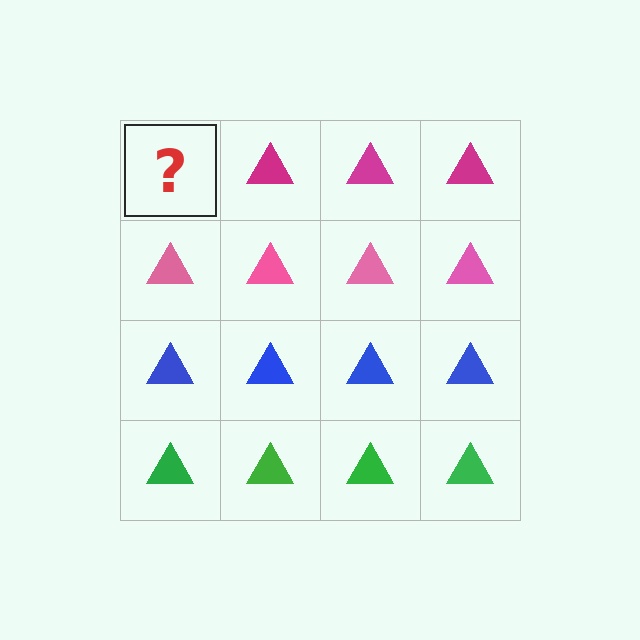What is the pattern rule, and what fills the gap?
The rule is that each row has a consistent color. The gap should be filled with a magenta triangle.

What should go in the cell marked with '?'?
The missing cell should contain a magenta triangle.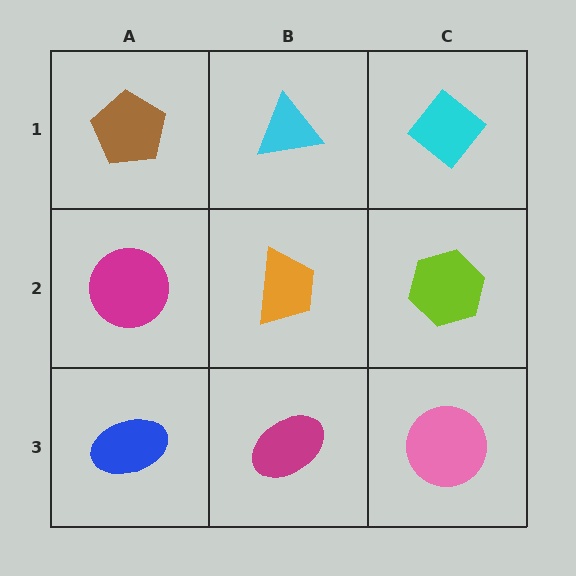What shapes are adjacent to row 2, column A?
A brown pentagon (row 1, column A), a blue ellipse (row 3, column A), an orange trapezoid (row 2, column B).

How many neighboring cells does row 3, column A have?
2.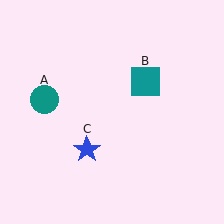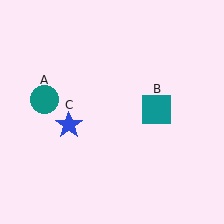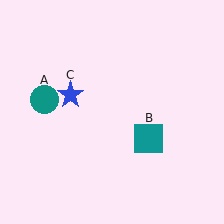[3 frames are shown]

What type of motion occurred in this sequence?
The teal square (object B), blue star (object C) rotated clockwise around the center of the scene.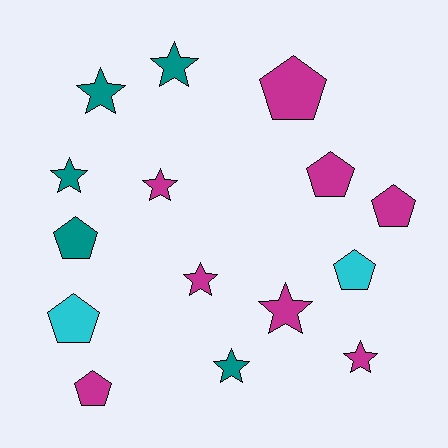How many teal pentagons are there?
There is 1 teal pentagon.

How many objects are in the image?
There are 15 objects.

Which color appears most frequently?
Magenta, with 8 objects.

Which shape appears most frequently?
Star, with 8 objects.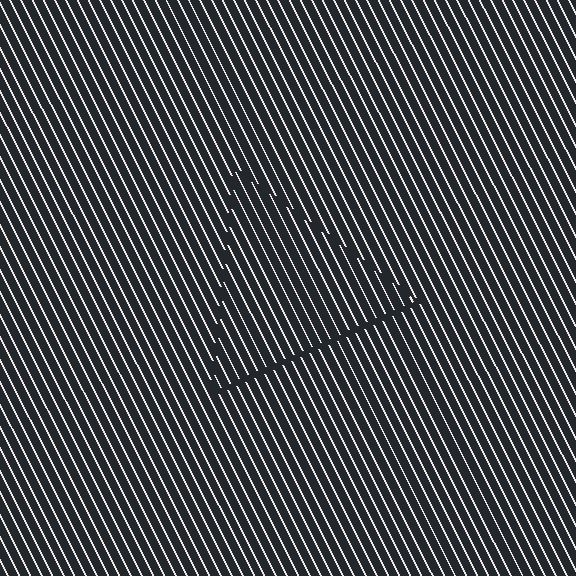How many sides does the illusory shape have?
3 sides — the line-ends trace a triangle.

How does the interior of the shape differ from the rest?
The interior of the shape contains the same grating, shifted by half a period — the contour is defined by the phase discontinuity where line-ends from the inner and outer gratings abut.